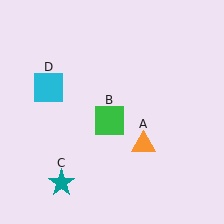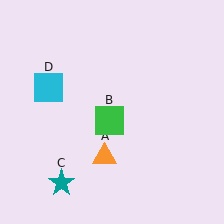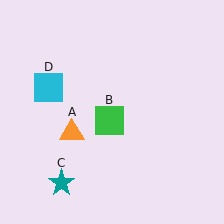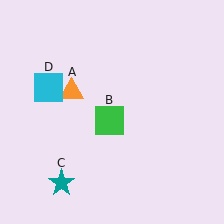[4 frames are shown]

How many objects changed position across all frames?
1 object changed position: orange triangle (object A).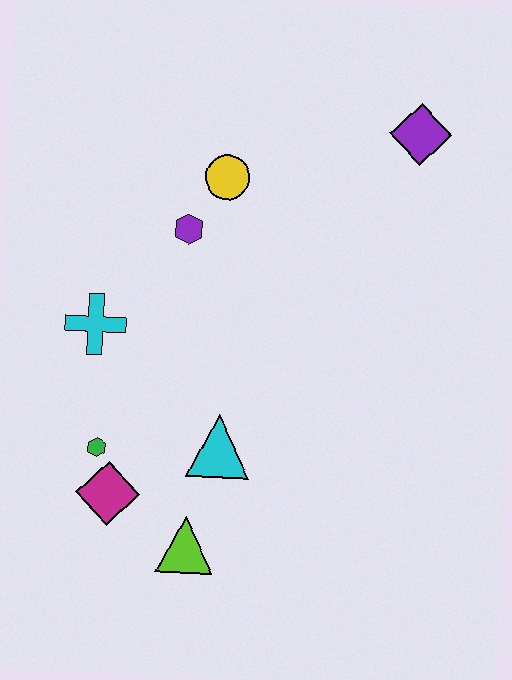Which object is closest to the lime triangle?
The magenta diamond is closest to the lime triangle.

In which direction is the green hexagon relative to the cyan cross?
The green hexagon is below the cyan cross.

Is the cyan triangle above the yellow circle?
No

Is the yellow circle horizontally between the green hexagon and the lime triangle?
No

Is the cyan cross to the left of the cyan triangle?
Yes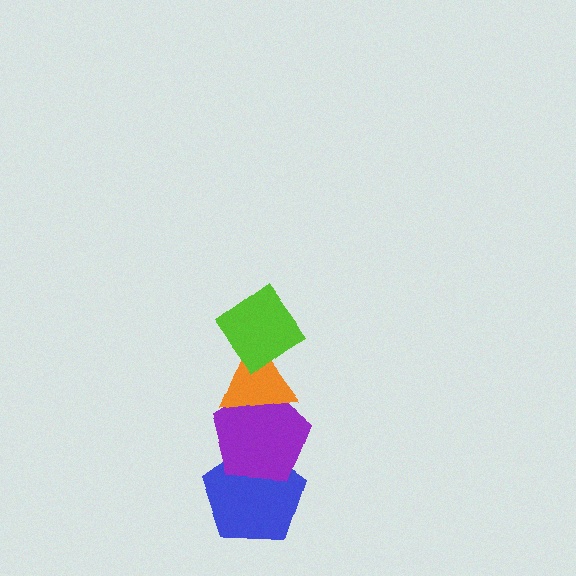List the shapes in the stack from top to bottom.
From top to bottom: the lime diamond, the orange triangle, the purple pentagon, the blue pentagon.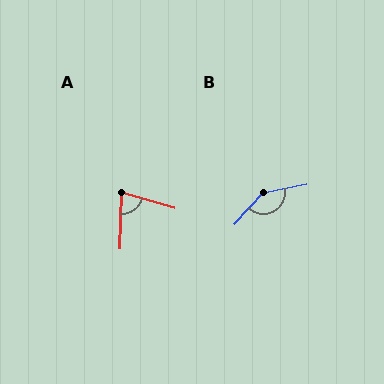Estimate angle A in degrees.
Approximately 75 degrees.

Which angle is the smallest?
A, at approximately 75 degrees.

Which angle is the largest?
B, at approximately 144 degrees.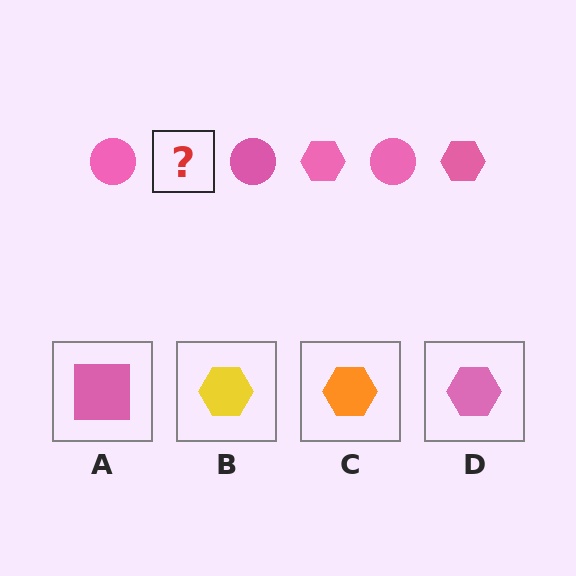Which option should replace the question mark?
Option D.